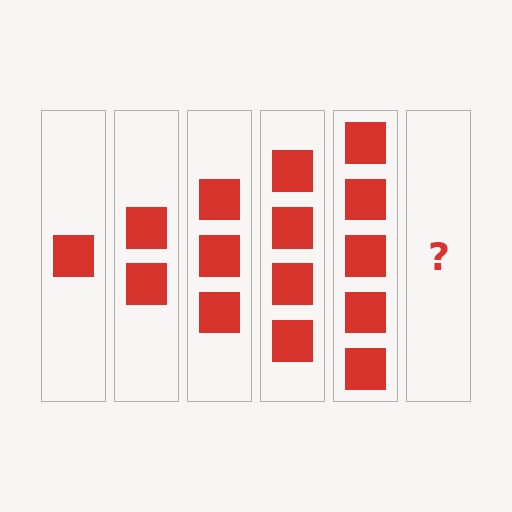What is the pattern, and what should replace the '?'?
The pattern is that each step adds one more square. The '?' should be 6 squares.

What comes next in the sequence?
The next element should be 6 squares.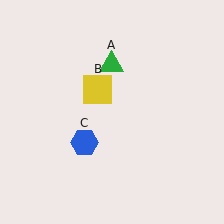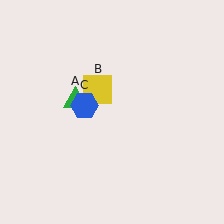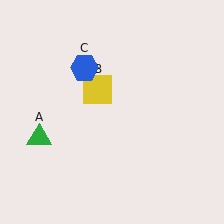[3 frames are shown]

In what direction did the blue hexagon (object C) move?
The blue hexagon (object C) moved up.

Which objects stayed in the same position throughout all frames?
Yellow square (object B) remained stationary.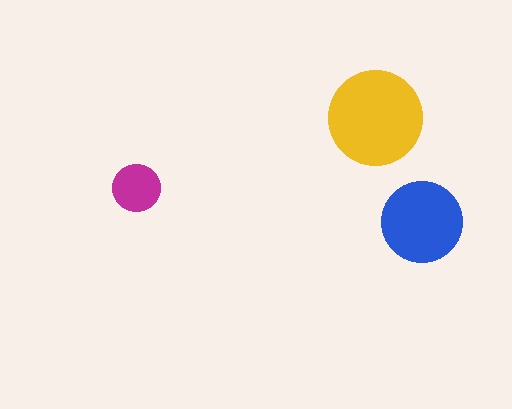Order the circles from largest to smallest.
the yellow one, the blue one, the magenta one.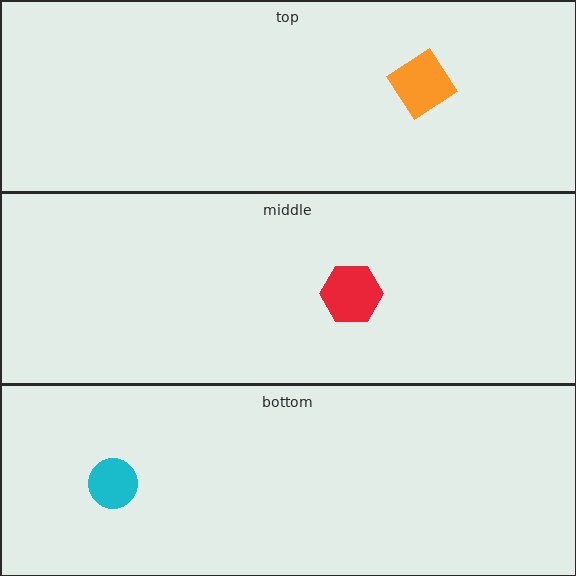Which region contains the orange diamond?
The top region.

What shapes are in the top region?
The orange diamond.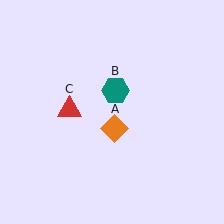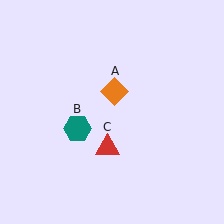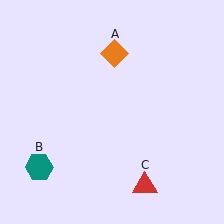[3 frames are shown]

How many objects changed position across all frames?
3 objects changed position: orange diamond (object A), teal hexagon (object B), red triangle (object C).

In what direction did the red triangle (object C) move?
The red triangle (object C) moved down and to the right.